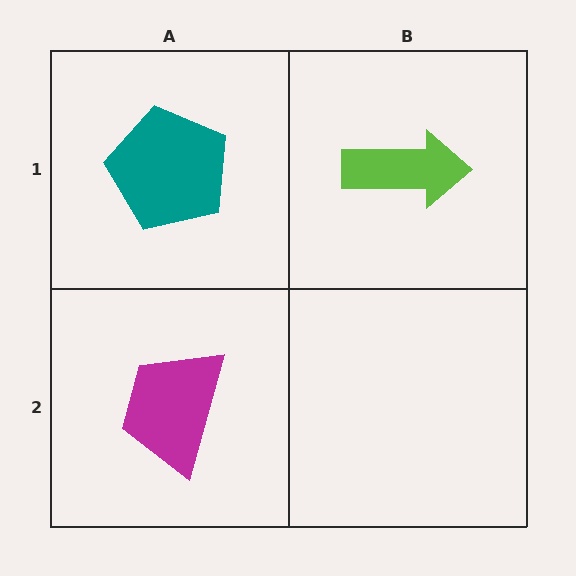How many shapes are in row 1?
2 shapes.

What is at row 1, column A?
A teal pentagon.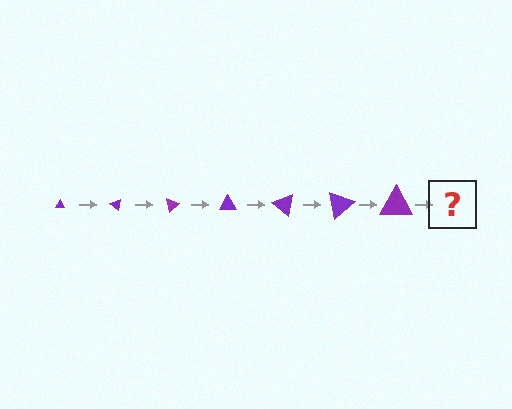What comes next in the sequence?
The next element should be a triangle, larger than the previous one and rotated 280 degrees from the start.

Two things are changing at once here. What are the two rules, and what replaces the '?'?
The two rules are that the triangle grows larger each step and it rotates 40 degrees each step. The '?' should be a triangle, larger than the previous one and rotated 280 degrees from the start.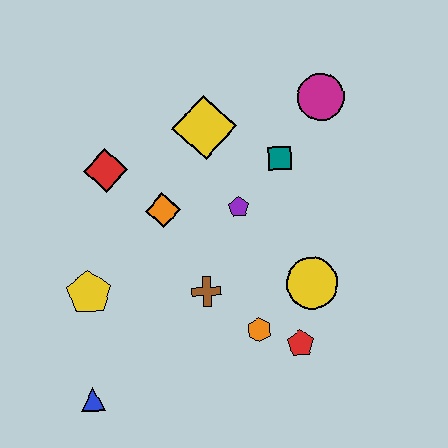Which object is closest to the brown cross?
The orange hexagon is closest to the brown cross.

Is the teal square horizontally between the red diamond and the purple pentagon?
No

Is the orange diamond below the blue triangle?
No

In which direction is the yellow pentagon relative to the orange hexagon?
The yellow pentagon is to the left of the orange hexagon.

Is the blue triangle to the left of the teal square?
Yes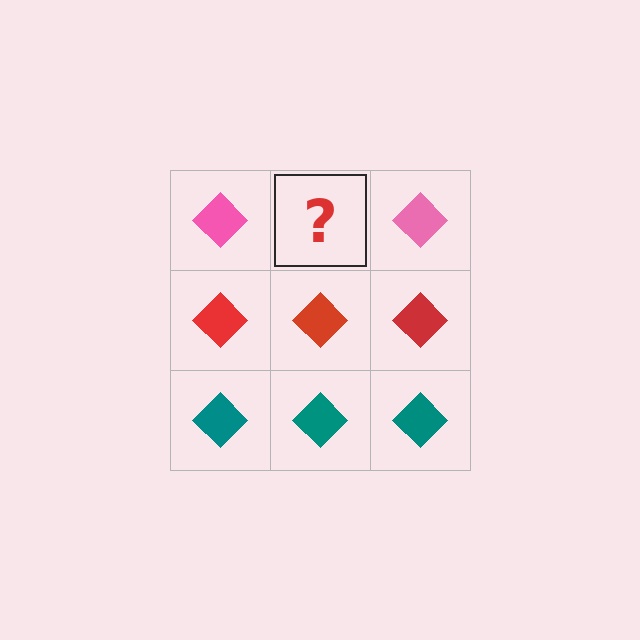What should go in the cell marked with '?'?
The missing cell should contain a pink diamond.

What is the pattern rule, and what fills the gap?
The rule is that each row has a consistent color. The gap should be filled with a pink diamond.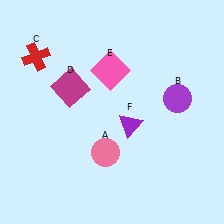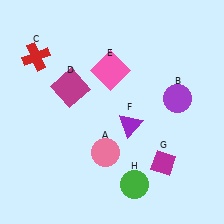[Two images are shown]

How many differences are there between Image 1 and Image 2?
There are 2 differences between the two images.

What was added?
A magenta diamond (G), a green circle (H) were added in Image 2.